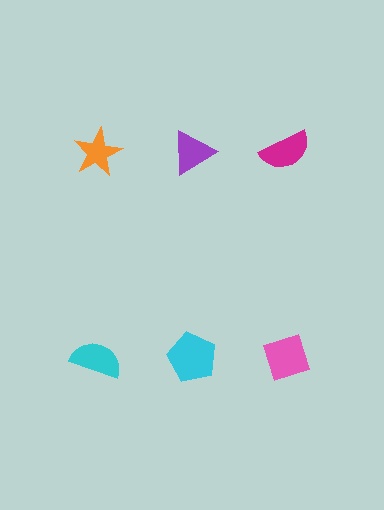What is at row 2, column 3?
A pink diamond.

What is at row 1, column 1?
An orange star.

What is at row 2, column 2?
A cyan pentagon.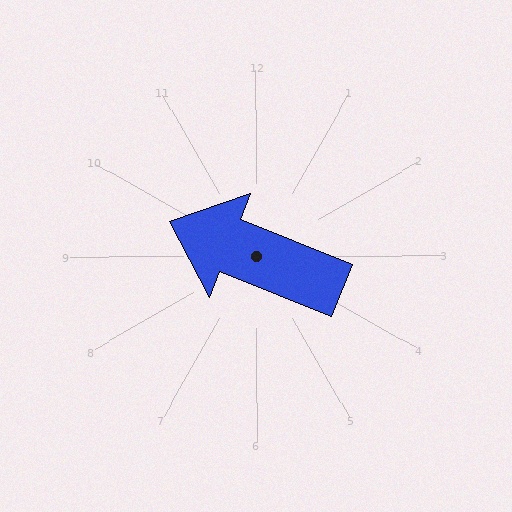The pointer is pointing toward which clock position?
Roughly 10 o'clock.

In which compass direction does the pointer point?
West.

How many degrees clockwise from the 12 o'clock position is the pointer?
Approximately 292 degrees.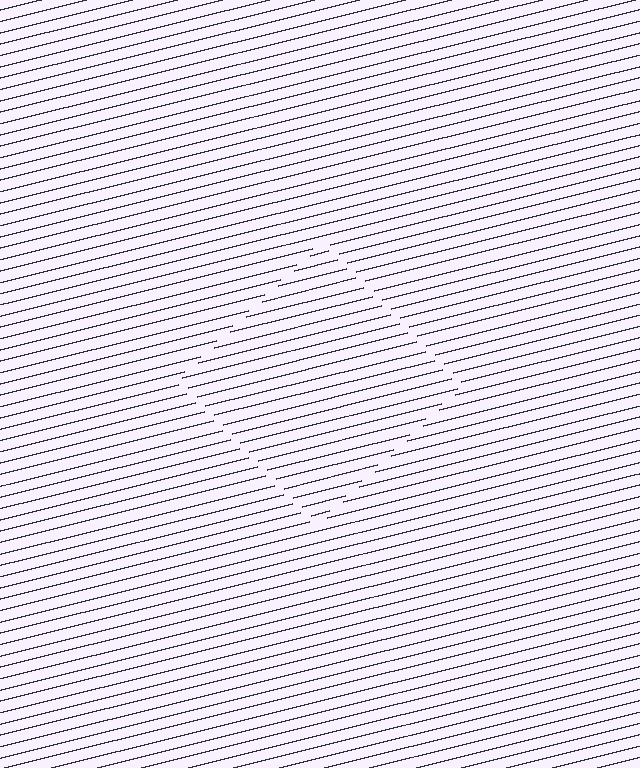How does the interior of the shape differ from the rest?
The interior of the shape contains the same grating, shifted by half a period — the contour is defined by the phase discontinuity where line-ends from the inner and outer gratings abut.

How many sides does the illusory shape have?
4 sides — the line-ends trace a square.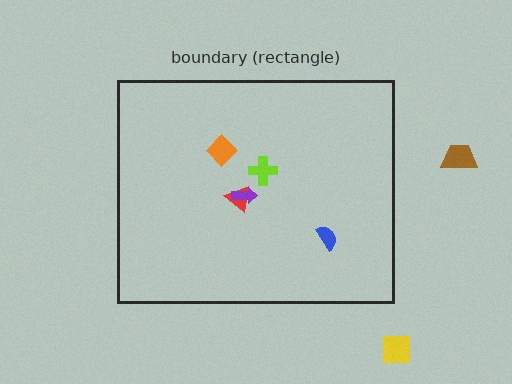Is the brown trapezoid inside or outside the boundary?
Outside.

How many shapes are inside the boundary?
5 inside, 2 outside.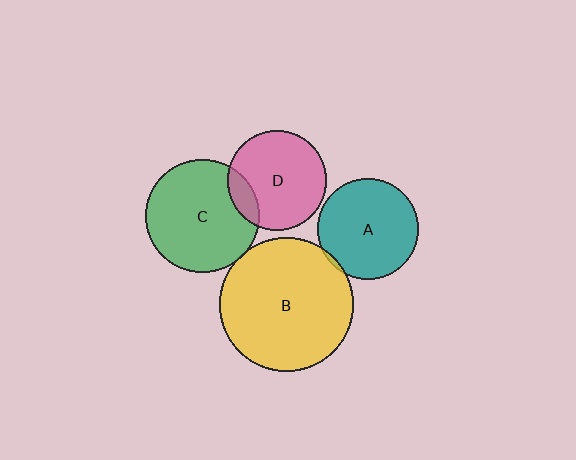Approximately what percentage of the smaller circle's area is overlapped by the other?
Approximately 15%.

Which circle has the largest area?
Circle B (yellow).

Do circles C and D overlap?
Yes.